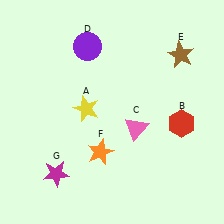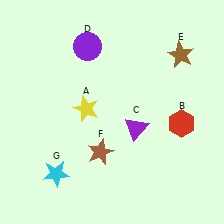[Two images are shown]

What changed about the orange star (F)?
In Image 1, F is orange. In Image 2, it changed to brown.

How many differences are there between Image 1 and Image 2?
There are 3 differences between the two images.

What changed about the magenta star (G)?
In Image 1, G is magenta. In Image 2, it changed to cyan.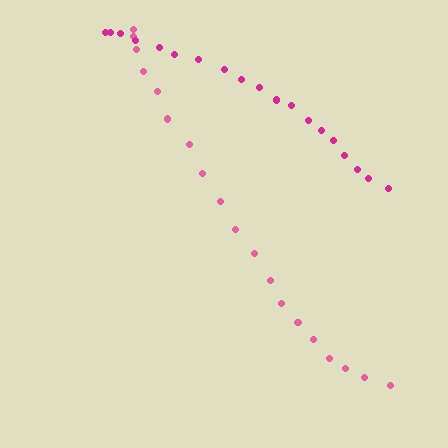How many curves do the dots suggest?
There are 2 distinct paths.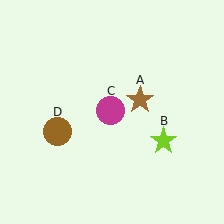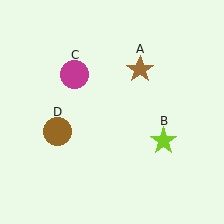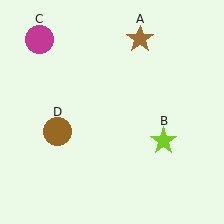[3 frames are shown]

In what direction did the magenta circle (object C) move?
The magenta circle (object C) moved up and to the left.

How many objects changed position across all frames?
2 objects changed position: brown star (object A), magenta circle (object C).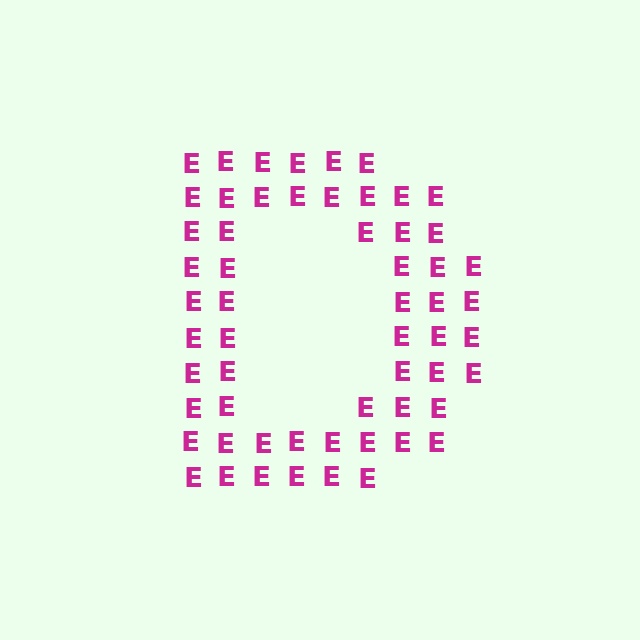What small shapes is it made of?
It is made of small letter E's.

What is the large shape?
The large shape is the letter D.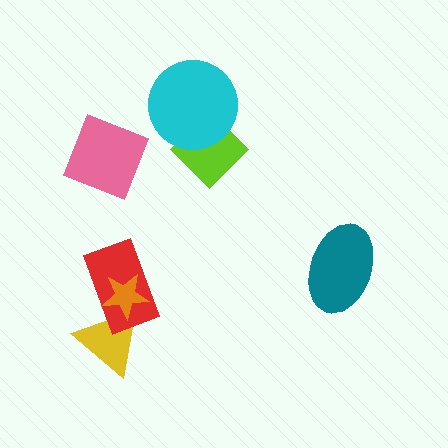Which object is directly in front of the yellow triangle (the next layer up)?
The red rectangle is directly in front of the yellow triangle.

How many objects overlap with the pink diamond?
0 objects overlap with the pink diamond.